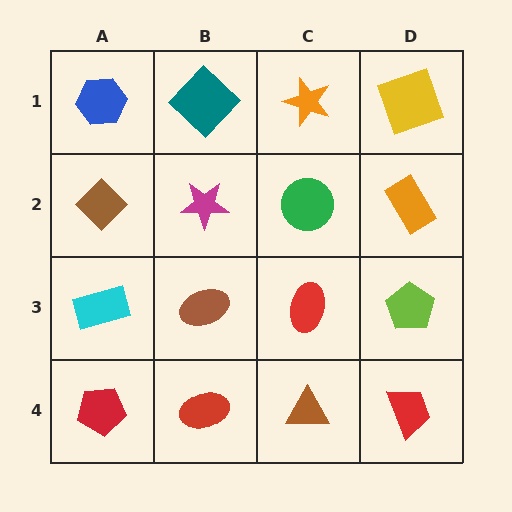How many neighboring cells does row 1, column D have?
2.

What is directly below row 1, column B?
A magenta star.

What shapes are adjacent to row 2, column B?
A teal diamond (row 1, column B), a brown ellipse (row 3, column B), a brown diamond (row 2, column A), a green circle (row 2, column C).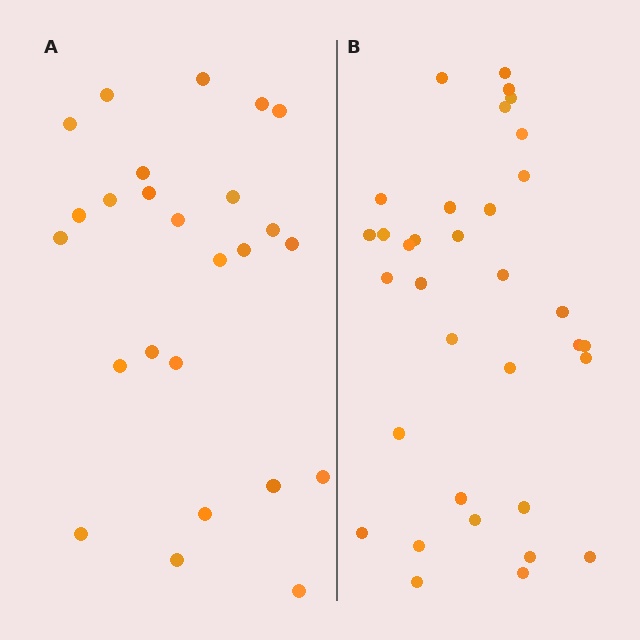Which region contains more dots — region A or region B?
Region B (the right region) has more dots.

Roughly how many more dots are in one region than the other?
Region B has roughly 8 or so more dots than region A.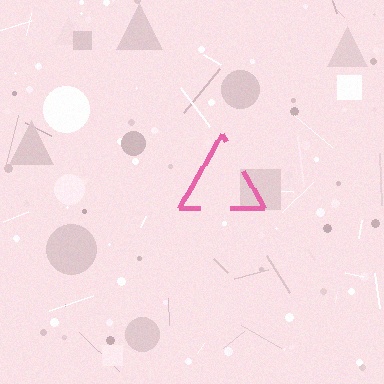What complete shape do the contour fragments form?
The contour fragments form a triangle.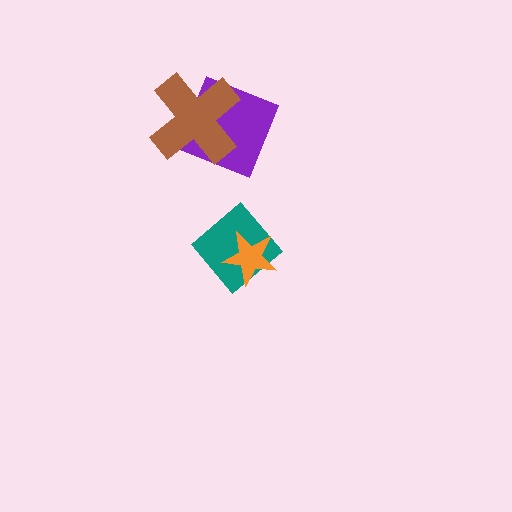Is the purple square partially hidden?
Yes, it is partially covered by another shape.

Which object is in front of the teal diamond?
The orange star is in front of the teal diamond.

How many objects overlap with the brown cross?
1 object overlaps with the brown cross.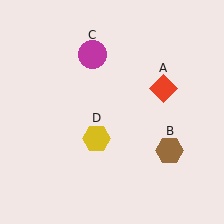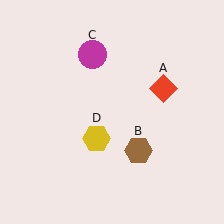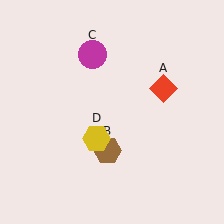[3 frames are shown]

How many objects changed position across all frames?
1 object changed position: brown hexagon (object B).